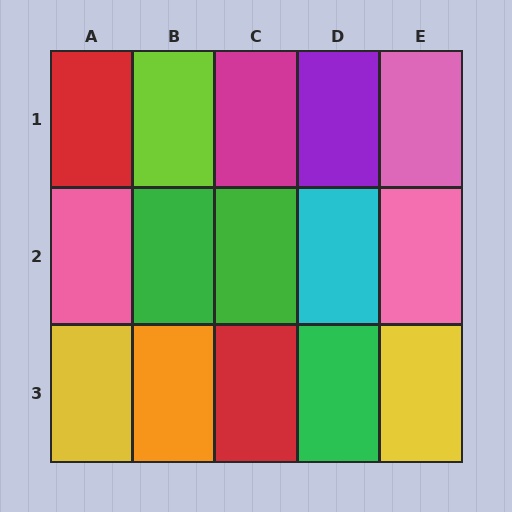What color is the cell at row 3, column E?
Yellow.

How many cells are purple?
1 cell is purple.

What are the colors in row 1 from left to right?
Red, lime, magenta, purple, pink.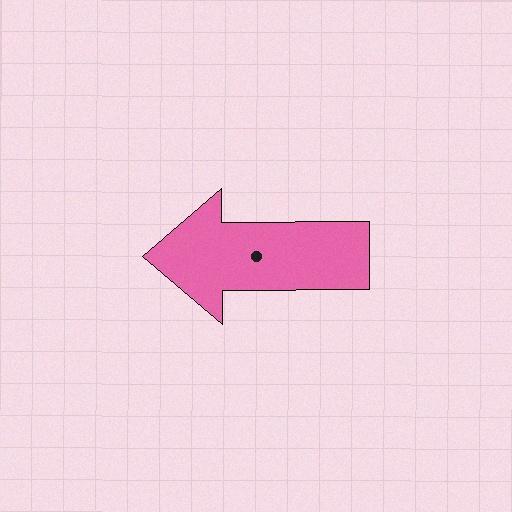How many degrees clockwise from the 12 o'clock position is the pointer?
Approximately 270 degrees.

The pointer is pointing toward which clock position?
Roughly 9 o'clock.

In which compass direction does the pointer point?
West.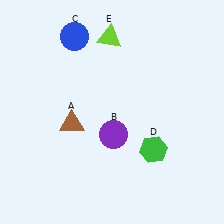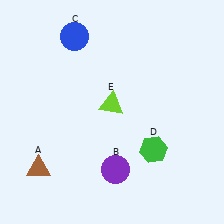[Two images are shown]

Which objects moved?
The objects that moved are: the brown triangle (A), the purple circle (B), the lime triangle (E).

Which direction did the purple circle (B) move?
The purple circle (B) moved down.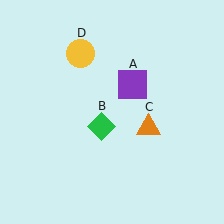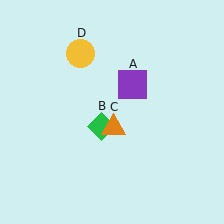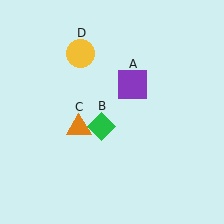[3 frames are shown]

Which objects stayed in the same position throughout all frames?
Purple square (object A) and green diamond (object B) and yellow circle (object D) remained stationary.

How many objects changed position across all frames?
1 object changed position: orange triangle (object C).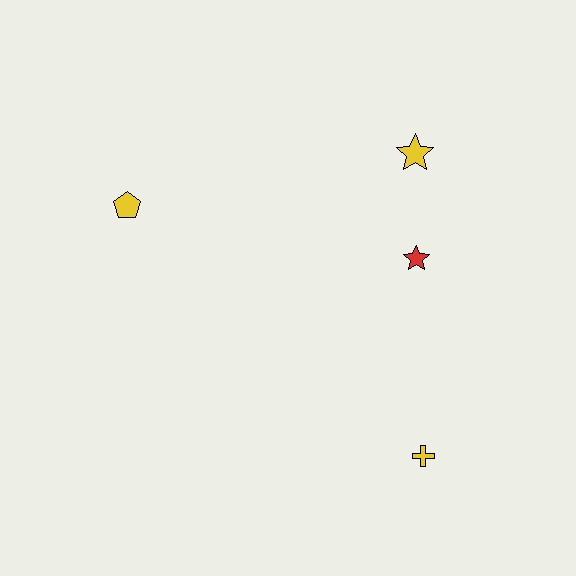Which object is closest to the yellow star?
The red star is closest to the yellow star.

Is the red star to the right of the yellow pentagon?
Yes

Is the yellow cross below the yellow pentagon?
Yes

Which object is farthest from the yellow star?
The yellow cross is farthest from the yellow star.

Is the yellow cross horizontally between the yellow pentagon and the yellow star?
No